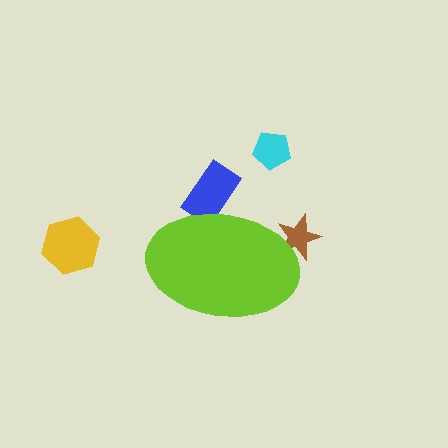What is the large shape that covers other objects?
A lime ellipse.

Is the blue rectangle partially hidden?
Yes, the blue rectangle is partially hidden behind the lime ellipse.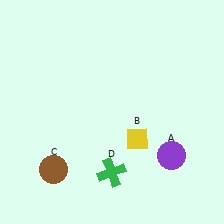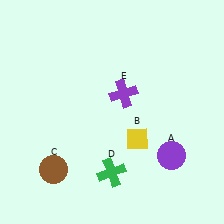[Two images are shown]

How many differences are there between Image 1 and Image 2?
There is 1 difference between the two images.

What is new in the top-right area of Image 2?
A purple cross (E) was added in the top-right area of Image 2.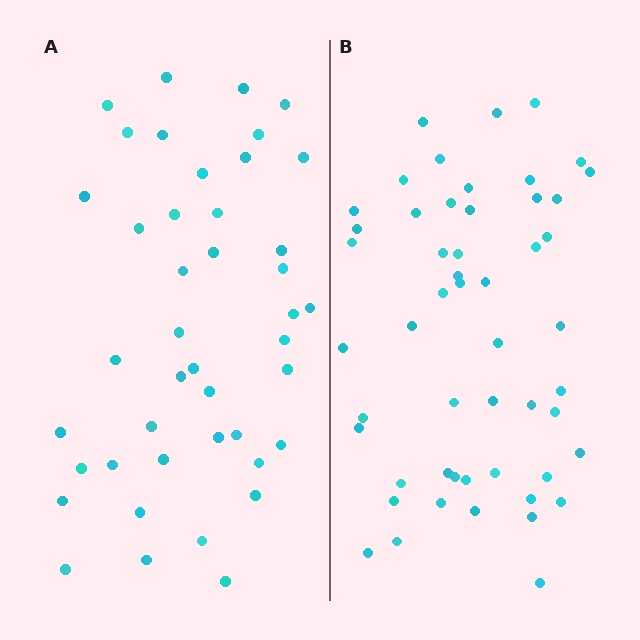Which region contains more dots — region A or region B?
Region B (the right region) has more dots.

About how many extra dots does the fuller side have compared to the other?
Region B has roughly 8 or so more dots than region A.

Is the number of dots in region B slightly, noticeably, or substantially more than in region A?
Region B has only slightly more — the two regions are fairly close. The ratio is roughly 1.2 to 1.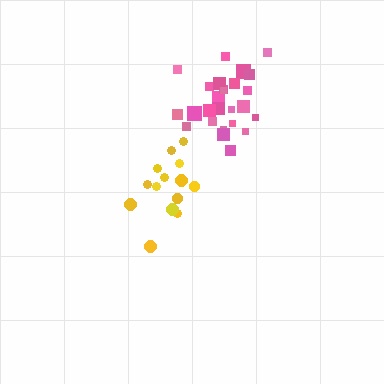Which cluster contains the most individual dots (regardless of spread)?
Pink (26).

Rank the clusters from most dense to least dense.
pink, yellow.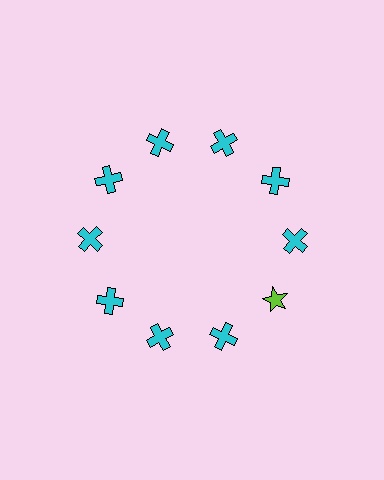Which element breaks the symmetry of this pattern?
The lime star at roughly the 4 o'clock position breaks the symmetry. All other shapes are cyan crosses.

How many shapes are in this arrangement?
There are 10 shapes arranged in a ring pattern.